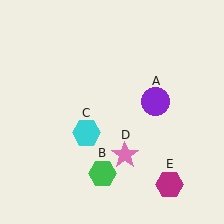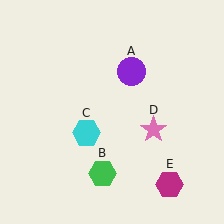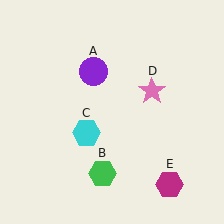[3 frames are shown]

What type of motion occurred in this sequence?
The purple circle (object A), pink star (object D) rotated counterclockwise around the center of the scene.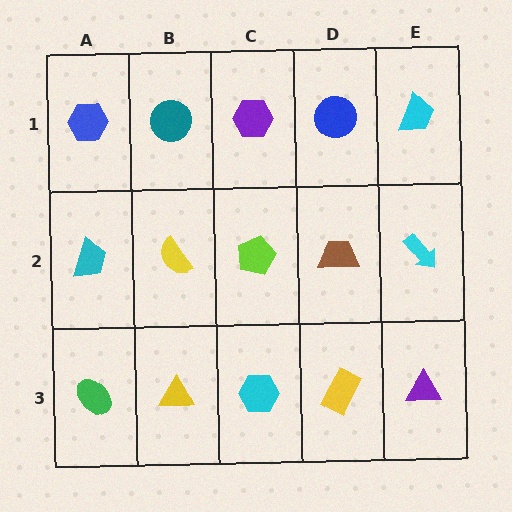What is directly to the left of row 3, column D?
A cyan hexagon.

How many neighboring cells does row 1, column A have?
2.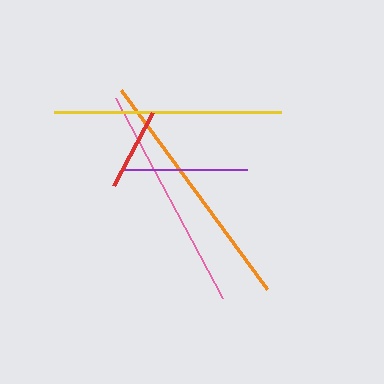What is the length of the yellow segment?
The yellow segment is approximately 227 pixels long.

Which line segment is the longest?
The orange line is the longest at approximately 247 pixels.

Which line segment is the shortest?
The red line is the shortest at approximately 83 pixels.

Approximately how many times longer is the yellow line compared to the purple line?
The yellow line is approximately 1.9 times the length of the purple line.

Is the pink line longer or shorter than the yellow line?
The yellow line is longer than the pink line.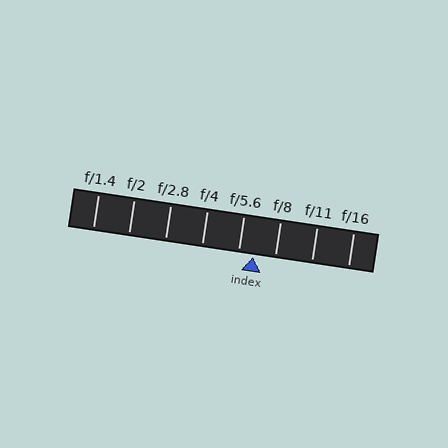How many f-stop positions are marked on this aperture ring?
There are 8 f-stop positions marked.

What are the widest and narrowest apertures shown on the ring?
The widest aperture shown is f/1.4 and the narrowest is f/16.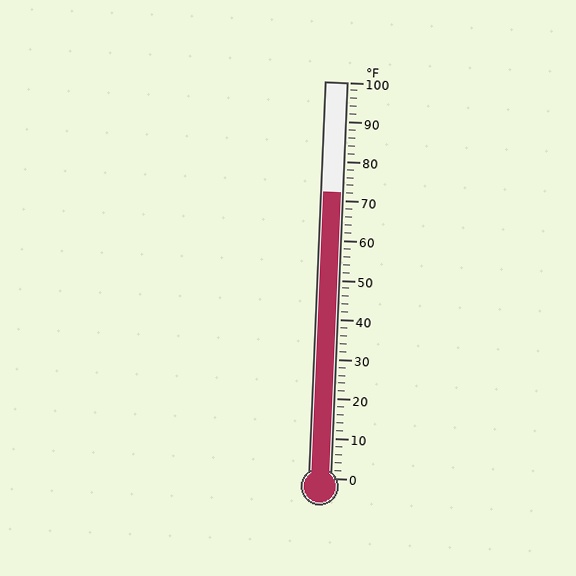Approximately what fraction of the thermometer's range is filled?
The thermometer is filled to approximately 70% of its range.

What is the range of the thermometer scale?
The thermometer scale ranges from 0°F to 100°F.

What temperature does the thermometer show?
The thermometer shows approximately 72°F.